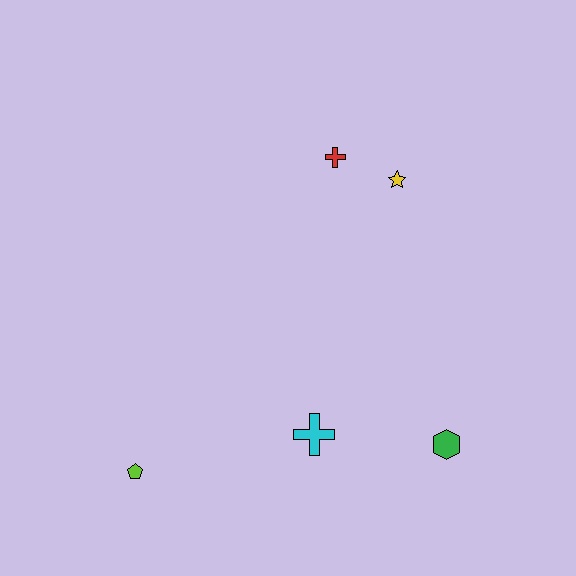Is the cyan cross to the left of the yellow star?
Yes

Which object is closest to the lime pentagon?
The cyan cross is closest to the lime pentagon.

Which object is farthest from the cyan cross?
The red cross is farthest from the cyan cross.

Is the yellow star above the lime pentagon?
Yes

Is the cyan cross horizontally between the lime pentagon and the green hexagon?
Yes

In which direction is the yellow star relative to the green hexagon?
The yellow star is above the green hexagon.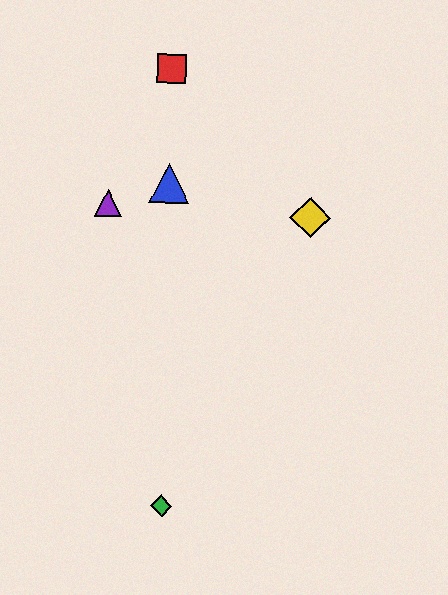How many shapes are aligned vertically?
3 shapes (the red square, the blue triangle, the green diamond) are aligned vertically.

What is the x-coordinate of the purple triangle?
The purple triangle is at x≈108.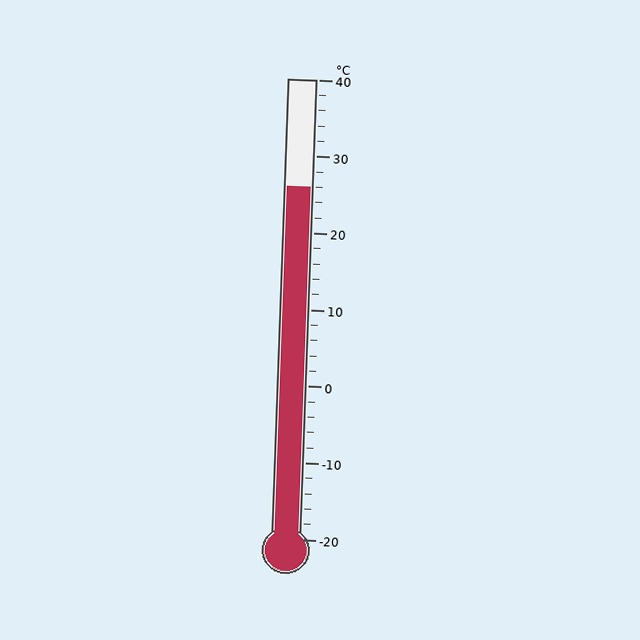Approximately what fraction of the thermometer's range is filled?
The thermometer is filled to approximately 75% of its range.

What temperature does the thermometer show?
The thermometer shows approximately 26°C.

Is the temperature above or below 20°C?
The temperature is above 20°C.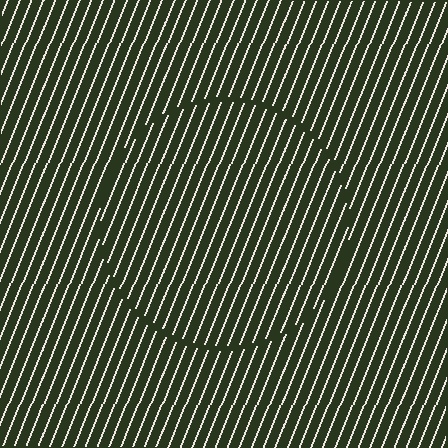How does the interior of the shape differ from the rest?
The interior of the shape contains the same grating, shifted by half a period — the contour is defined by the phase discontinuity where line-ends from the inner and outer gratings abut.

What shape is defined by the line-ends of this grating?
An illusory circle. The interior of the shape contains the same grating, shifted by half a period — the contour is defined by the phase discontinuity where line-ends from the inner and outer gratings abut.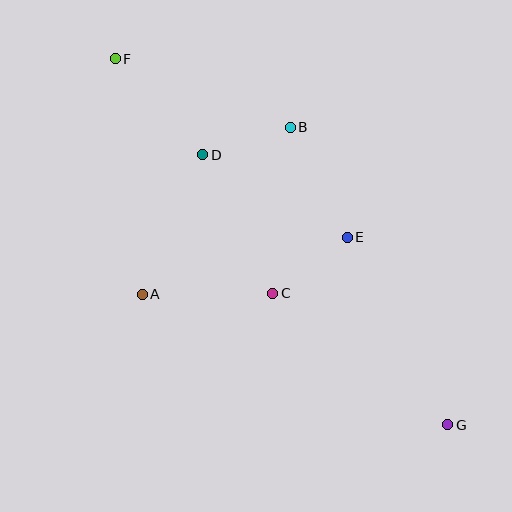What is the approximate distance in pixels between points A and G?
The distance between A and G is approximately 332 pixels.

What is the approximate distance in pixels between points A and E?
The distance between A and E is approximately 213 pixels.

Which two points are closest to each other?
Points B and D are closest to each other.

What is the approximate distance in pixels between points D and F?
The distance between D and F is approximately 130 pixels.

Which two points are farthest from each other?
Points F and G are farthest from each other.